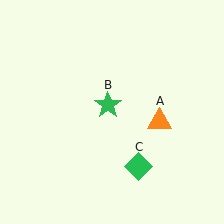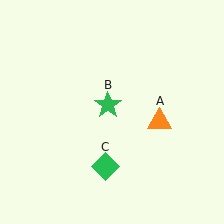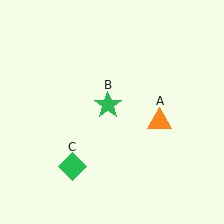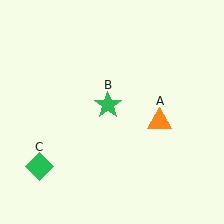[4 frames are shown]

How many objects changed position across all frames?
1 object changed position: green diamond (object C).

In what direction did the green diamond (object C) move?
The green diamond (object C) moved left.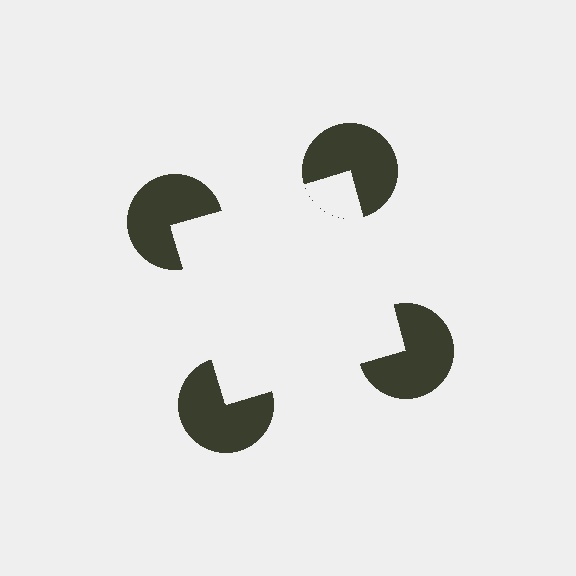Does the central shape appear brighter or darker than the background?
It typically appears slightly brighter than the background, even though no actual brightness change is drawn.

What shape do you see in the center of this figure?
An illusory square — its edges are inferred from the aligned wedge cuts in the pac-man discs, not physically drawn.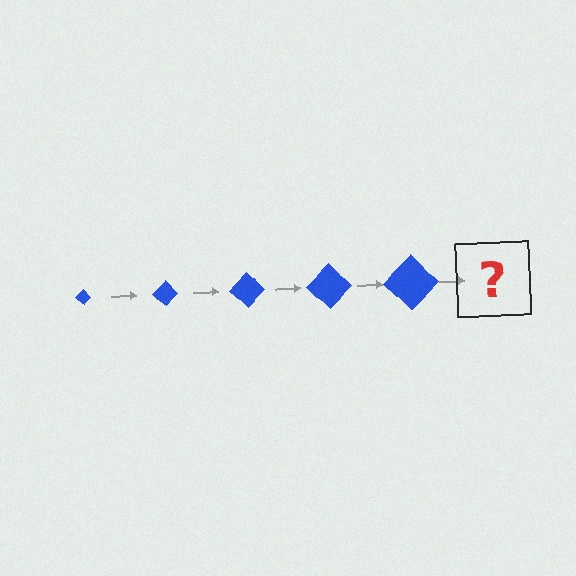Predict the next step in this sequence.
The next step is a blue diamond, larger than the previous one.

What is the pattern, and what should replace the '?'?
The pattern is that the diamond gets progressively larger each step. The '?' should be a blue diamond, larger than the previous one.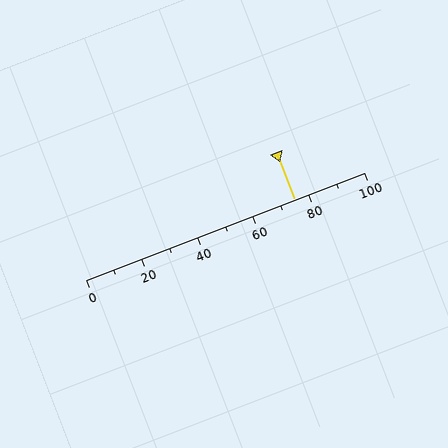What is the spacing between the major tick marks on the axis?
The major ticks are spaced 20 apart.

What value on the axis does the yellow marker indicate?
The marker indicates approximately 75.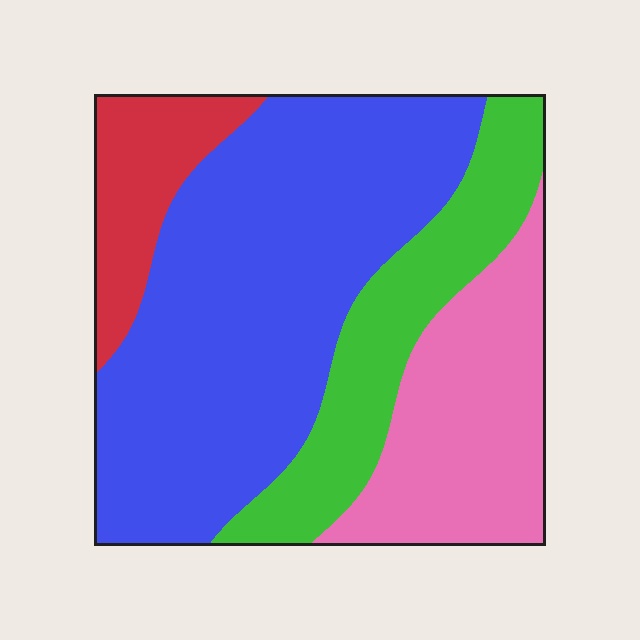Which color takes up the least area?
Red, at roughly 10%.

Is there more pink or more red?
Pink.